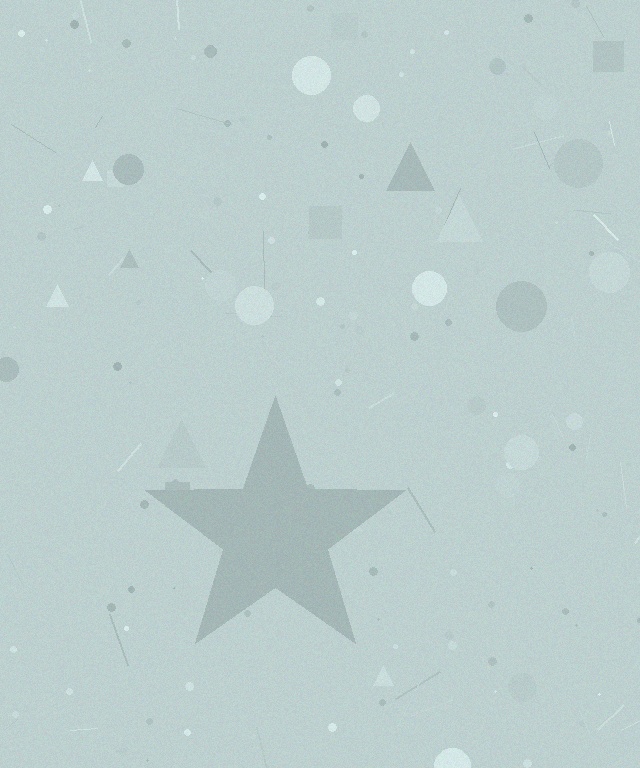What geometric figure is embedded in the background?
A star is embedded in the background.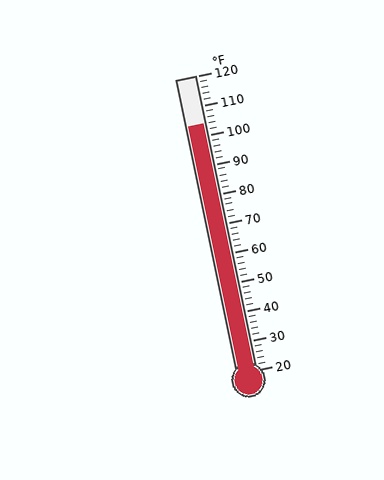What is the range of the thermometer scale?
The thermometer scale ranges from 20°F to 120°F.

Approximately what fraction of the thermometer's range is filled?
The thermometer is filled to approximately 85% of its range.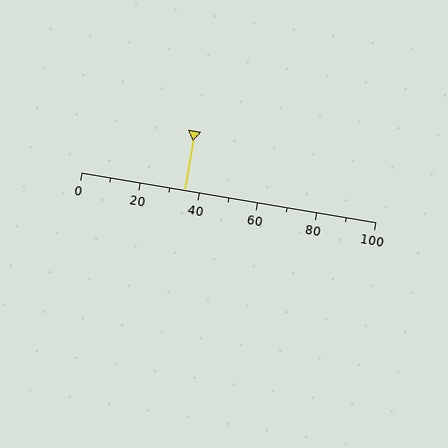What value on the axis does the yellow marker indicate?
The marker indicates approximately 35.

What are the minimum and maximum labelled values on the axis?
The axis runs from 0 to 100.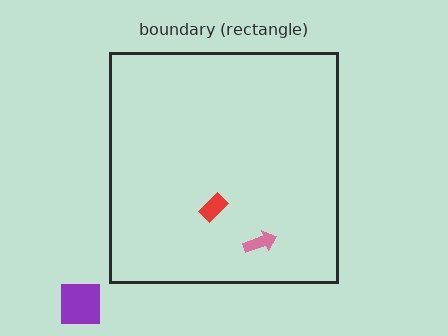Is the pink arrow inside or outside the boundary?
Inside.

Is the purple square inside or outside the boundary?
Outside.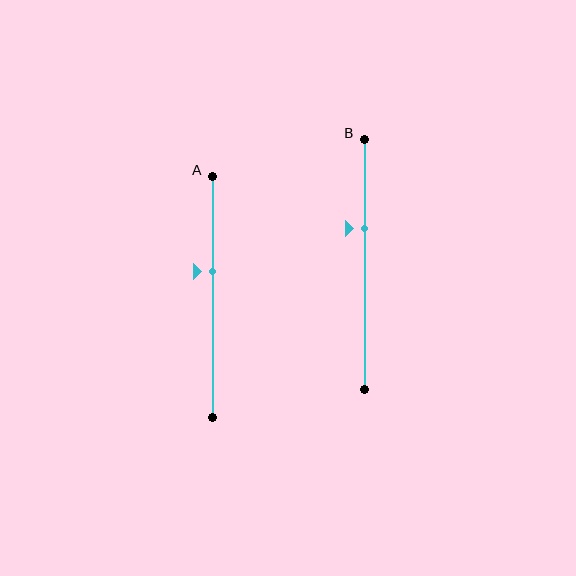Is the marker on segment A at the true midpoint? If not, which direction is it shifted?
No, the marker on segment A is shifted upward by about 11% of the segment length.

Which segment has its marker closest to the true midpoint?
Segment A has its marker closest to the true midpoint.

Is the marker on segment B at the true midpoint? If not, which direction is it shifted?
No, the marker on segment B is shifted upward by about 14% of the segment length.